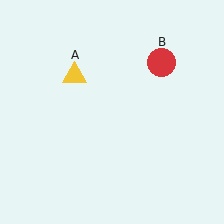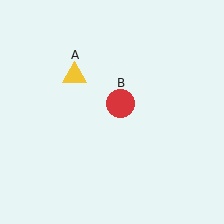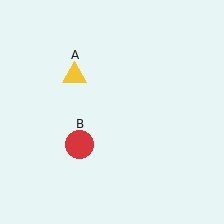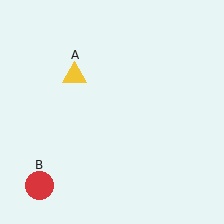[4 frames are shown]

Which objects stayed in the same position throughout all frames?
Yellow triangle (object A) remained stationary.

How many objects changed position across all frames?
1 object changed position: red circle (object B).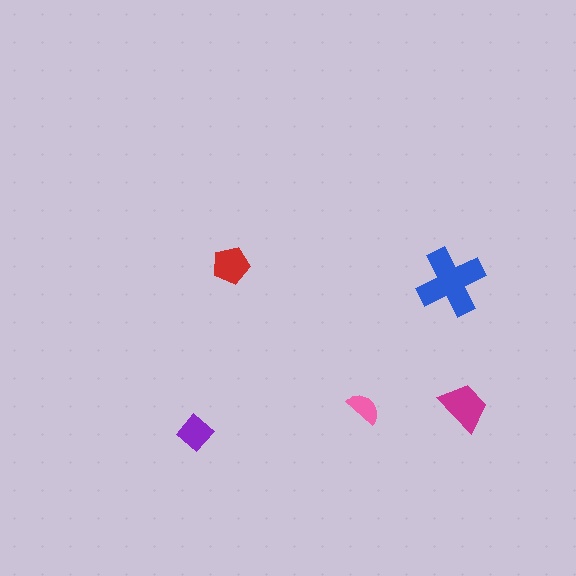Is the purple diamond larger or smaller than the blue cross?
Smaller.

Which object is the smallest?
The pink semicircle.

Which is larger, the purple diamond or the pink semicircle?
The purple diamond.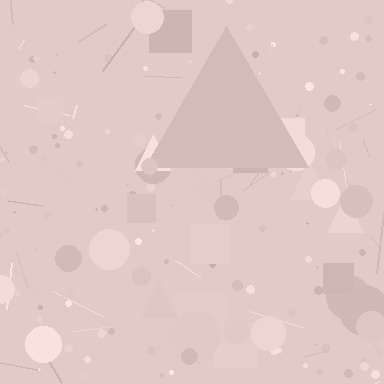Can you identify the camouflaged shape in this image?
The camouflaged shape is a triangle.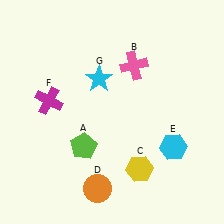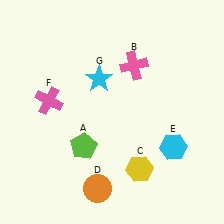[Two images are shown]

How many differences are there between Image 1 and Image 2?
There is 1 difference between the two images.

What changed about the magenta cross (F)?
In Image 1, F is magenta. In Image 2, it changed to pink.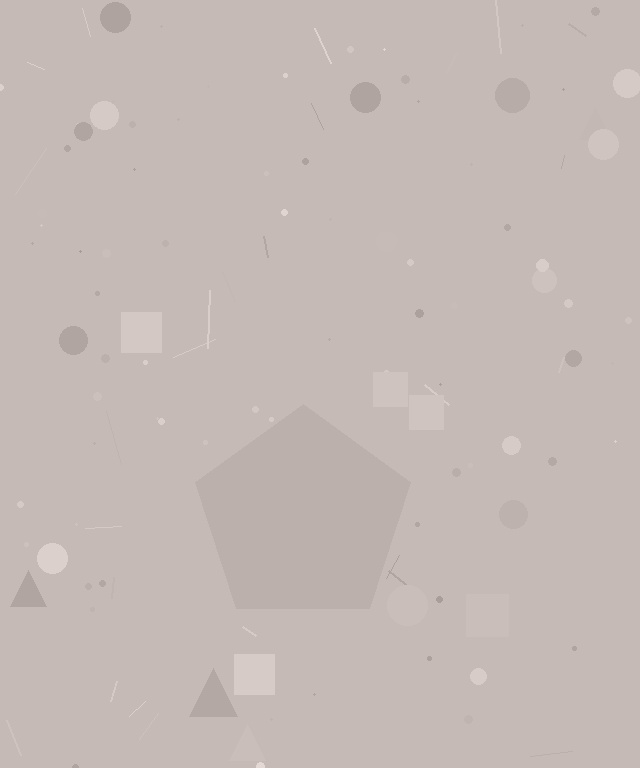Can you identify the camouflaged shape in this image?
The camouflaged shape is a pentagon.